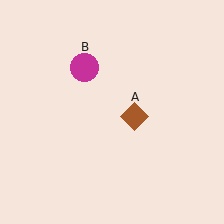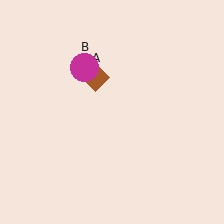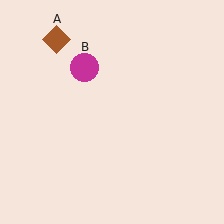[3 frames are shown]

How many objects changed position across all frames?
1 object changed position: brown diamond (object A).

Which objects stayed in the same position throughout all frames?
Magenta circle (object B) remained stationary.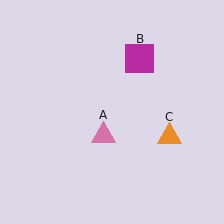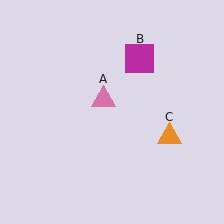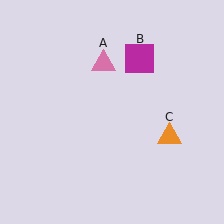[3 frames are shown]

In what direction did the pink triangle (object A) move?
The pink triangle (object A) moved up.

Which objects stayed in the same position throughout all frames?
Magenta square (object B) and orange triangle (object C) remained stationary.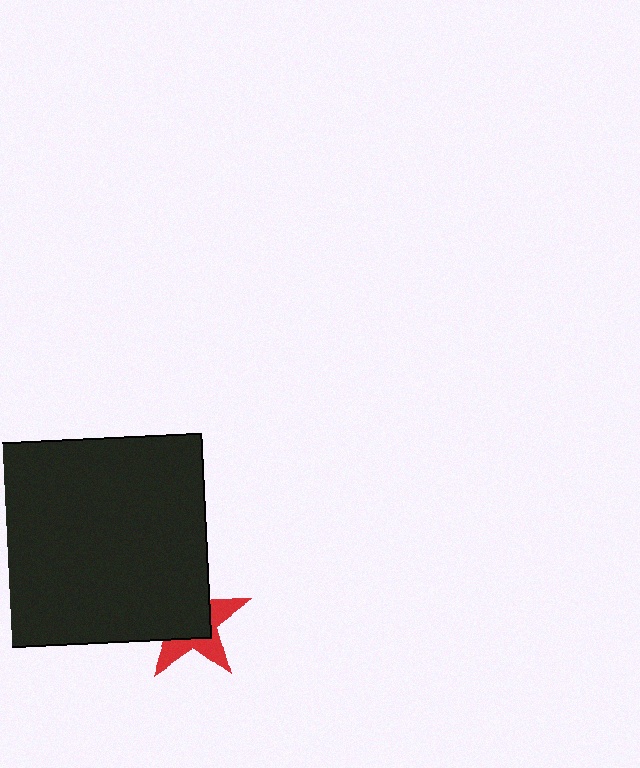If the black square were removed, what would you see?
You would see the complete red star.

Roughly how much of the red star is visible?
A small part of it is visible (roughly 41%).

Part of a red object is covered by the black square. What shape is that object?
It is a star.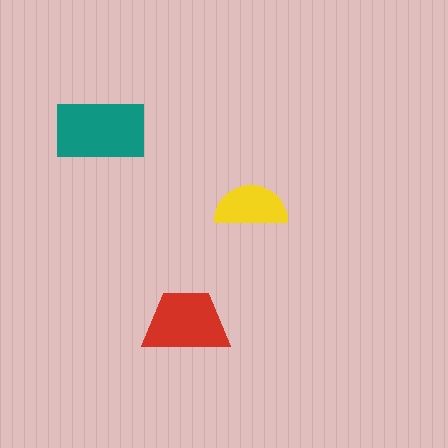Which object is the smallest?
The yellow semicircle.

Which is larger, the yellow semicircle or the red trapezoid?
The red trapezoid.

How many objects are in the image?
There are 3 objects in the image.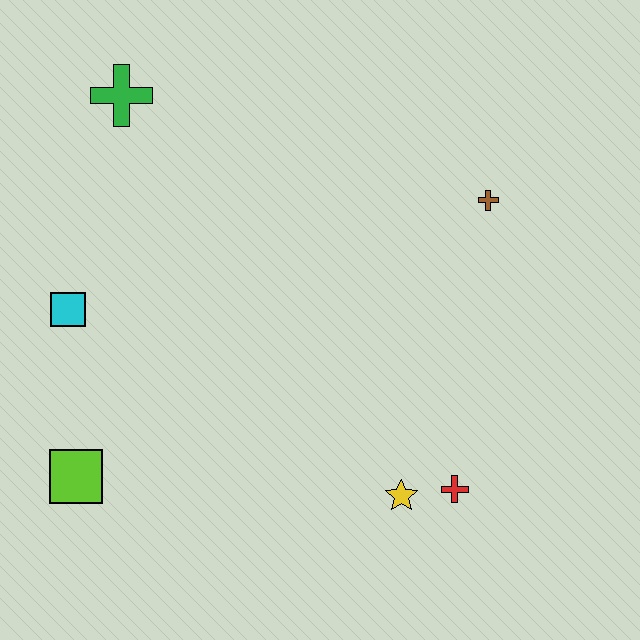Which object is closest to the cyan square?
The lime square is closest to the cyan square.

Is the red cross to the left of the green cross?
No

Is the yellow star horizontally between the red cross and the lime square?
Yes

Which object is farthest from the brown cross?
The lime square is farthest from the brown cross.